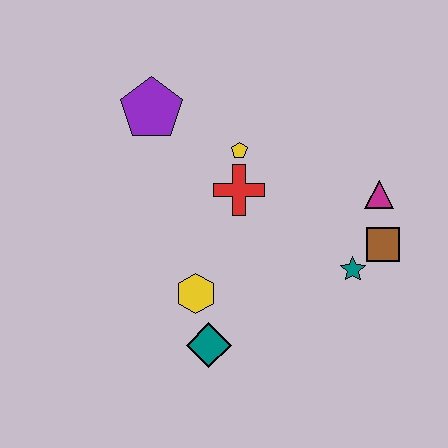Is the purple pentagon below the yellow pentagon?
No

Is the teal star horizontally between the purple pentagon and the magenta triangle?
Yes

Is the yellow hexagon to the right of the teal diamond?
No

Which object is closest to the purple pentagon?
The yellow pentagon is closest to the purple pentagon.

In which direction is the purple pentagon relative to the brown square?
The purple pentagon is to the left of the brown square.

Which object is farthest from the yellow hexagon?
The magenta triangle is farthest from the yellow hexagon.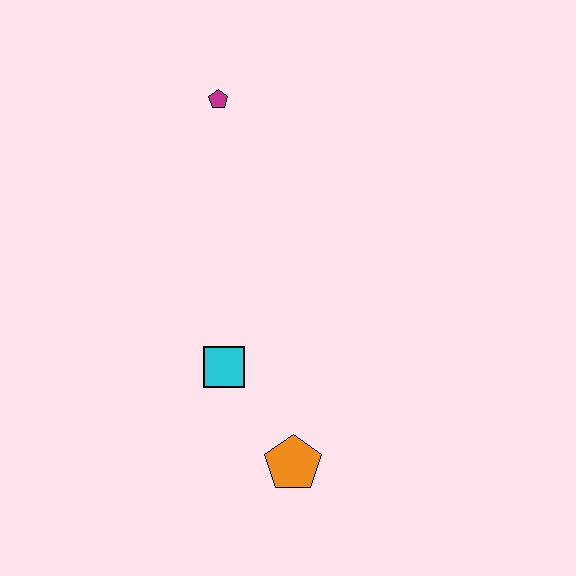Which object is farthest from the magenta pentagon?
The orange pentagon is farthest from the magenta pentagon.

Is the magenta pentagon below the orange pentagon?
No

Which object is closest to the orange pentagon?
The cyan square is closest to the orange pentagon.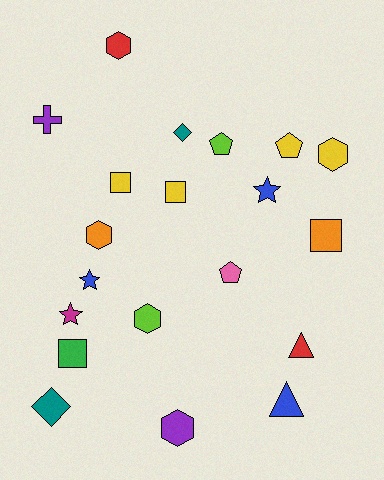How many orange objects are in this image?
There are 2 orange objects.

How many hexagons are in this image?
There are 5 hexagons.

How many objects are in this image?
There are 20 objects.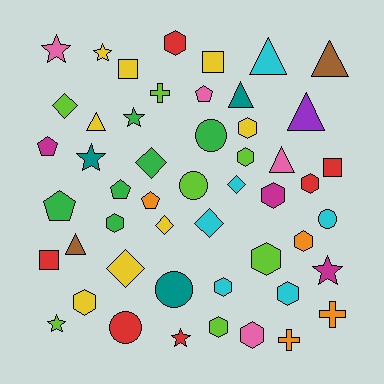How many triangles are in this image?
There are 7 triangles.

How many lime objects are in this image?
There are 7 lime objects.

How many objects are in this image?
There are 50 objects.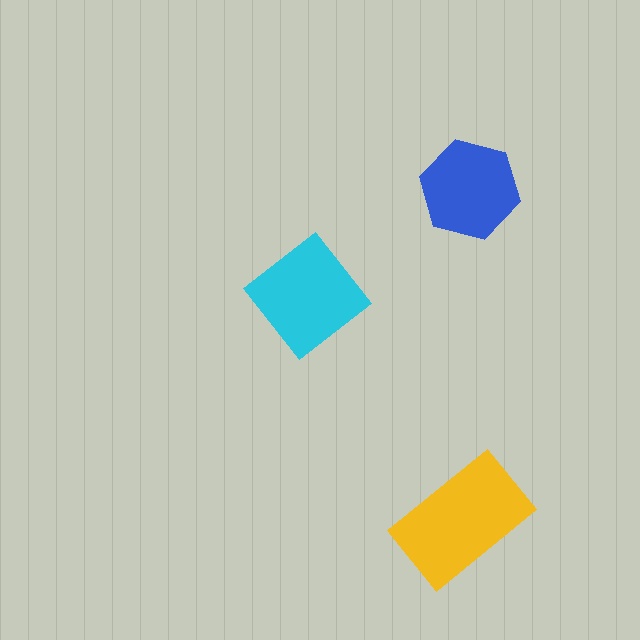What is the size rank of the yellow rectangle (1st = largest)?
1st.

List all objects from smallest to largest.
The blue hexagon, the cyan diamond, the yellow rectangle.